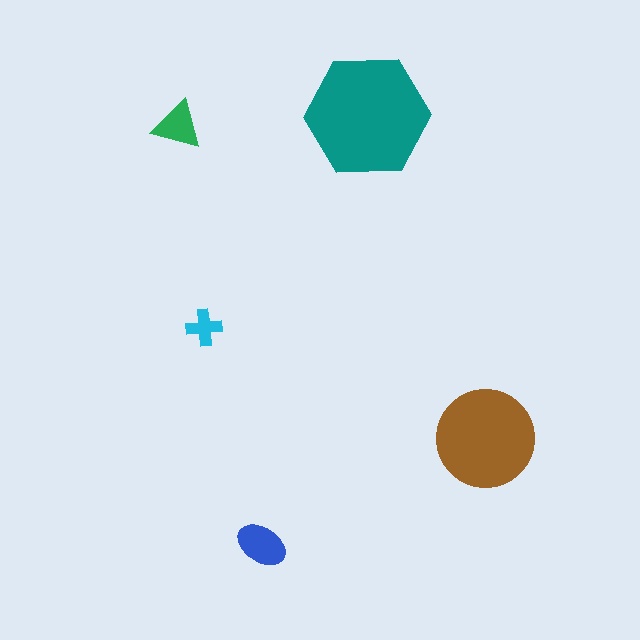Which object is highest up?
The teal hexagon is topmost.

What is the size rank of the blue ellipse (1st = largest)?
3rd.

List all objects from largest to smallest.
The teal hexagon, the brown circle, the blue ellipse, the green triangle, the cyan cross.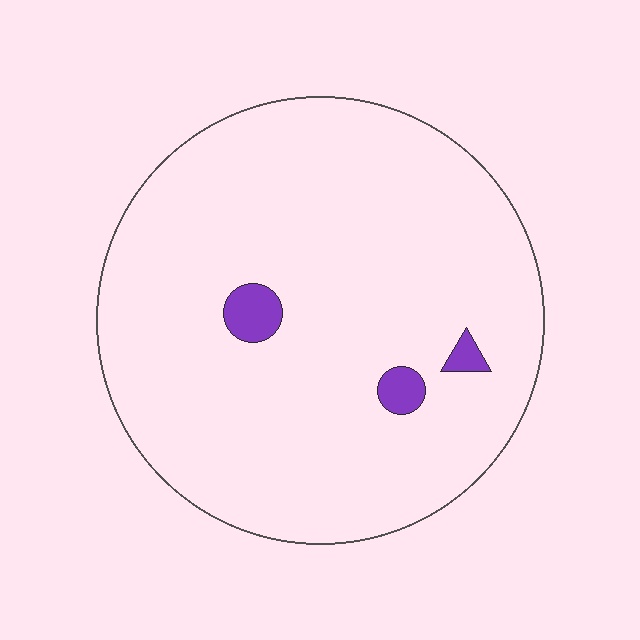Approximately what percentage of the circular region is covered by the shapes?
Approximately 5%.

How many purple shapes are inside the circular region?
3.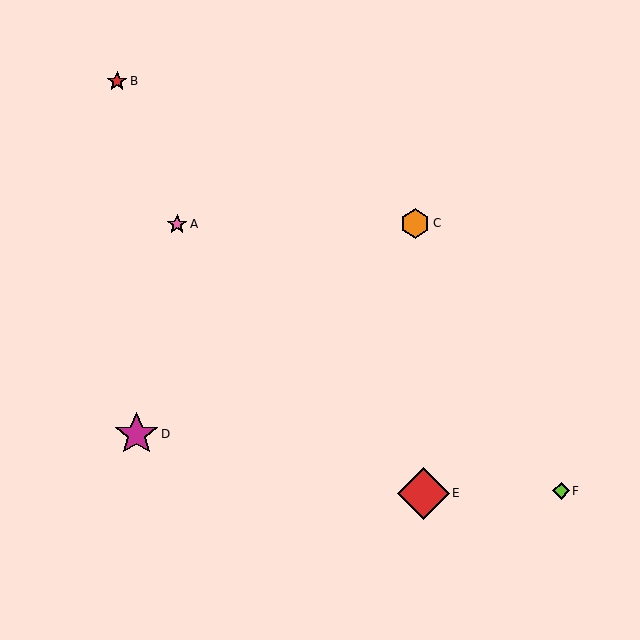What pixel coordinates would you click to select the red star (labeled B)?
Click at (117, 81) to select the red star B.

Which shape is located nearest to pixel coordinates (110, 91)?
The red star (labeled B) at (117, 81) is nearest to that location.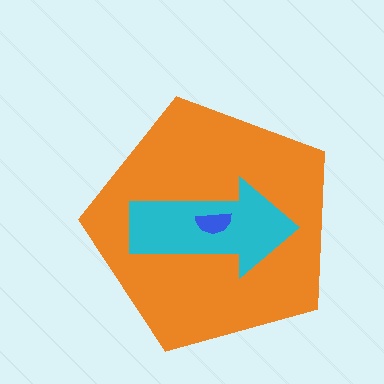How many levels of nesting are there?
3.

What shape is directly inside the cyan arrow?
The blue semicircle.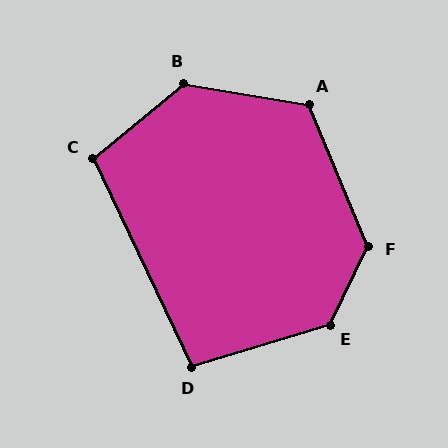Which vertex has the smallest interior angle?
D, at approximately 98 degrees.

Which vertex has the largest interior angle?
E, at approximately 133 degrees.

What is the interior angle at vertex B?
Approximately 130 degrees (obtuse).